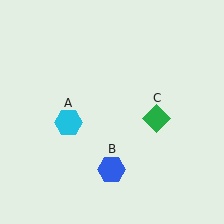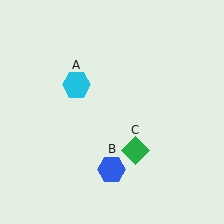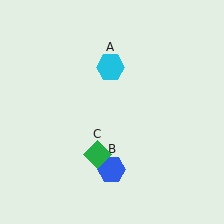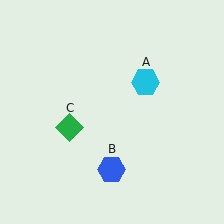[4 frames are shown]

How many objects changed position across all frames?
2 objects changed position: cyan hexagon (object A), green diamond (object C).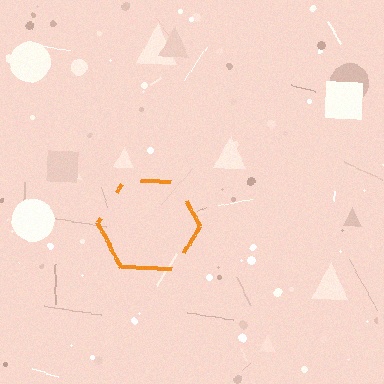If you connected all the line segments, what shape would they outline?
They would outline a hexagon.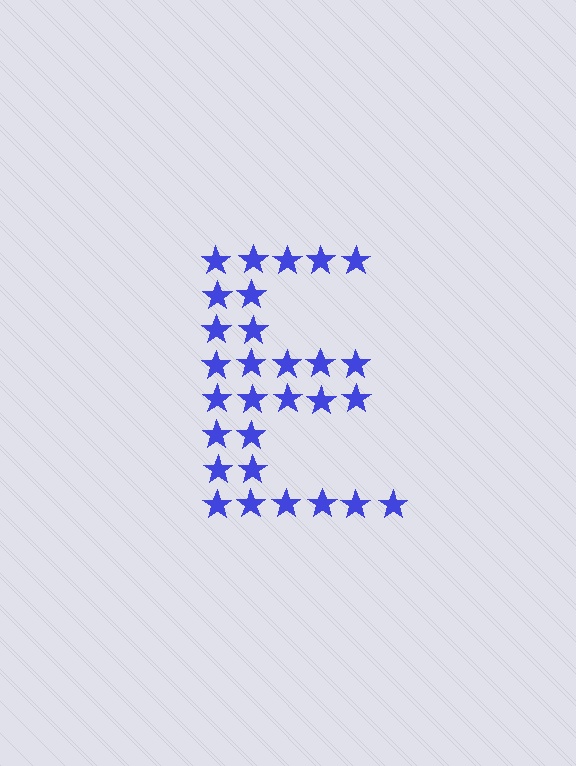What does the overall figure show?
The overall figure shows the letter E.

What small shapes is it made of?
It is made of small stars.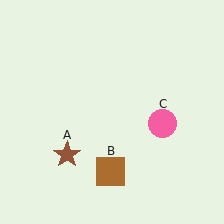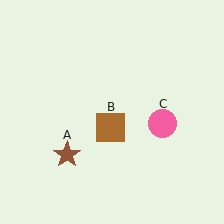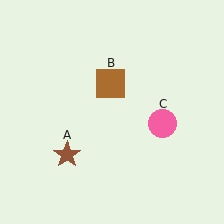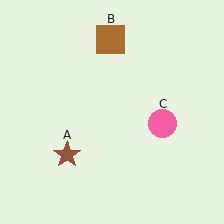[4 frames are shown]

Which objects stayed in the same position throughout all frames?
Brown star (object A) and pink circle (object C) remained stationary.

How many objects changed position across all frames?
1 object changed position: brown square (object B).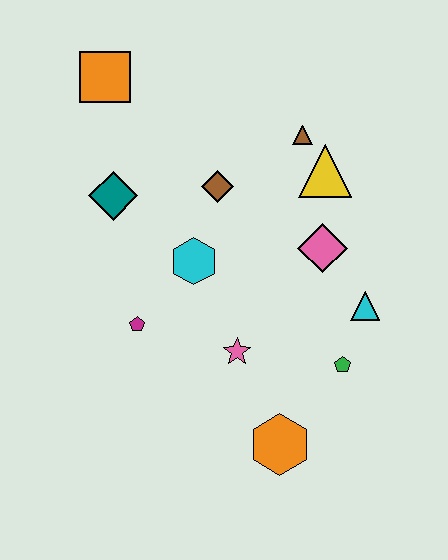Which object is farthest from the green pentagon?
The orange square is farthest from the green pentagon.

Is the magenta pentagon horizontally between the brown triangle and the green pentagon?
No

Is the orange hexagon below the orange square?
Yes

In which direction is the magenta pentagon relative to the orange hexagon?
The magenta pentagon is to the left of the orange hexagon.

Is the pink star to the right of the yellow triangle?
No